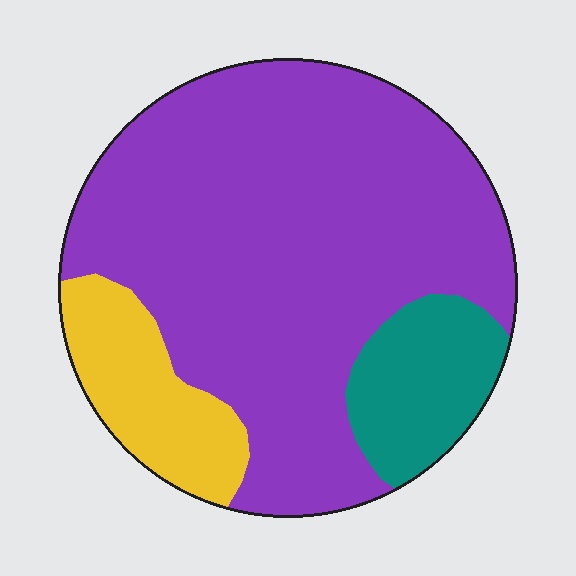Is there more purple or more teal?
Purple.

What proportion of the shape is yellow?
Yellow covers around 15% of the shape.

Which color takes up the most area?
Purple, at roughly 75%.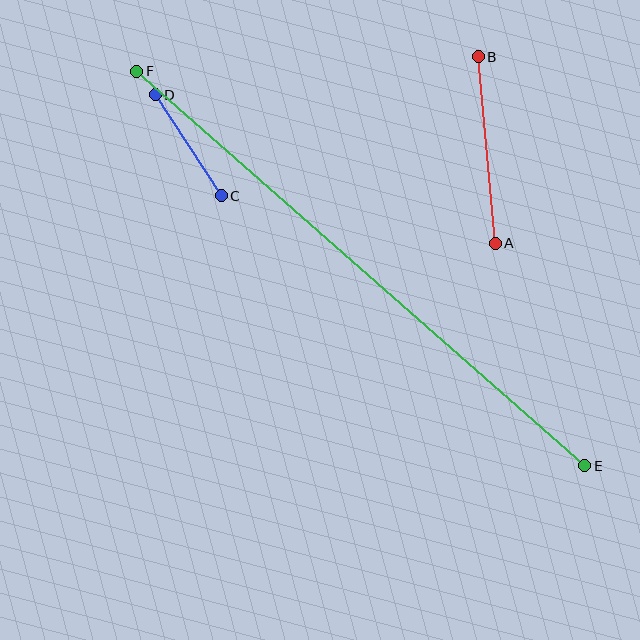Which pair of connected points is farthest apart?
Points E and F are farthest apart.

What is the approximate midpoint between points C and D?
The midpoint is at approximately (188, 145) pixels.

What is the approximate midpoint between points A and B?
The midpoint is at approximately (487, 150) pixels.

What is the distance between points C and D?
The distance is approximately 121 pixels.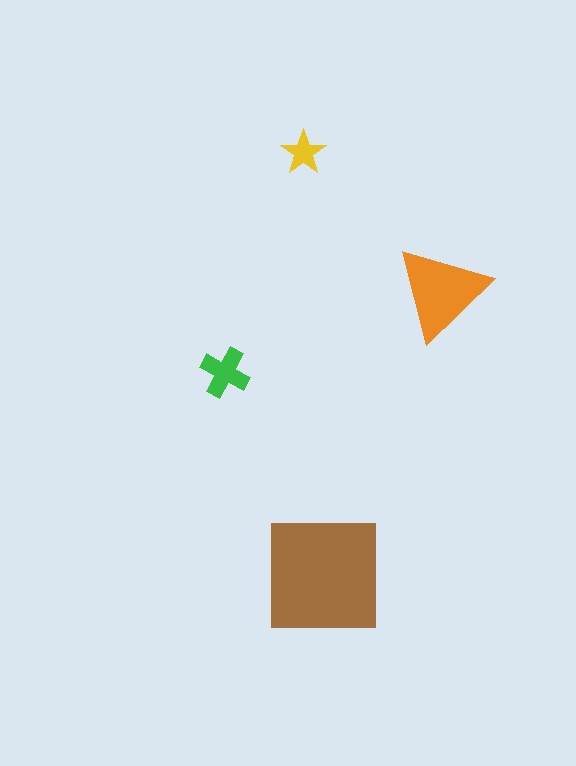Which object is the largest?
The brown square.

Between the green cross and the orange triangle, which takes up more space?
The orange triangle.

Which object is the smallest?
The yellow star.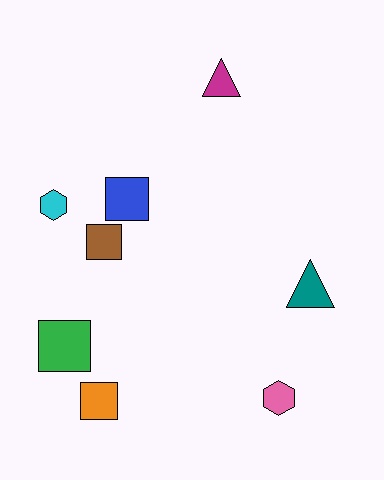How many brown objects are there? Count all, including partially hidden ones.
There is 1 brown object.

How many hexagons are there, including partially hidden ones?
There are 2 hexagons.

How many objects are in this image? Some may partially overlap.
There are 8 objects.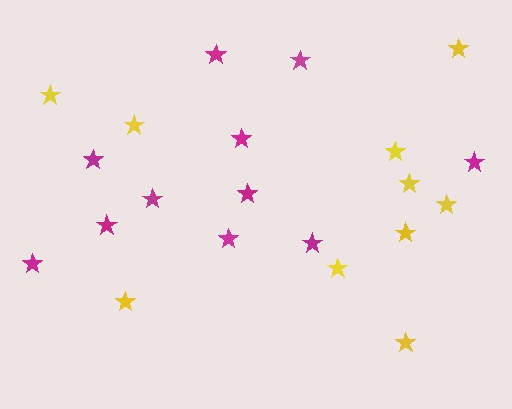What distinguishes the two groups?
There are 2 groups: one group of magenta stars (11) and one group of yellow stars (10).